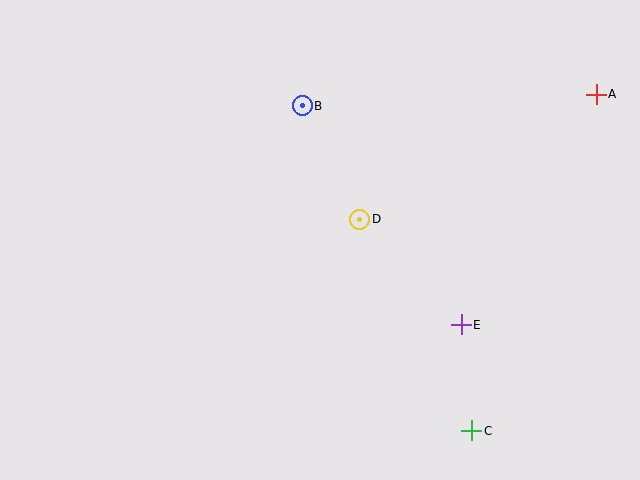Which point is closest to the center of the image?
Point D at (360, 219) is closest to the center.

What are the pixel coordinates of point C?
Point C is at (472, 431).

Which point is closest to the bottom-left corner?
Point D is closest to the bottom-left corner.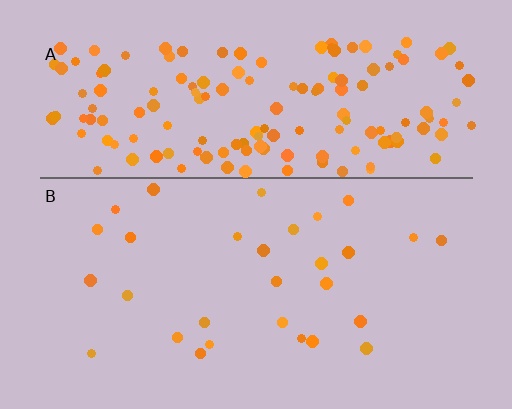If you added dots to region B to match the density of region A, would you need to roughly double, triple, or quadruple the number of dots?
Approximately quadruple.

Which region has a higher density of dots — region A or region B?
A (the top).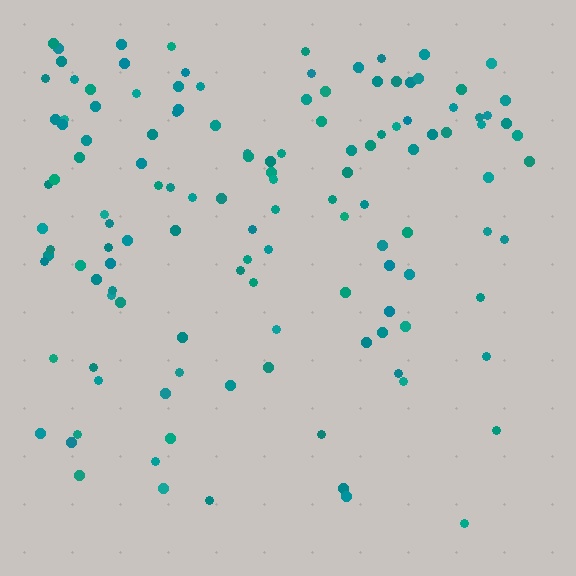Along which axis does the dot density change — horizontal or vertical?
Vertical.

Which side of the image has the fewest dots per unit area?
The bottom.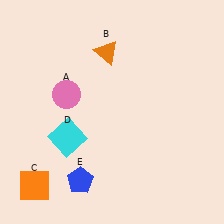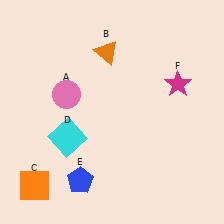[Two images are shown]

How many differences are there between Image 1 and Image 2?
There is 1 difference between the two images.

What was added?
A magenta star (F) was added in Image 2.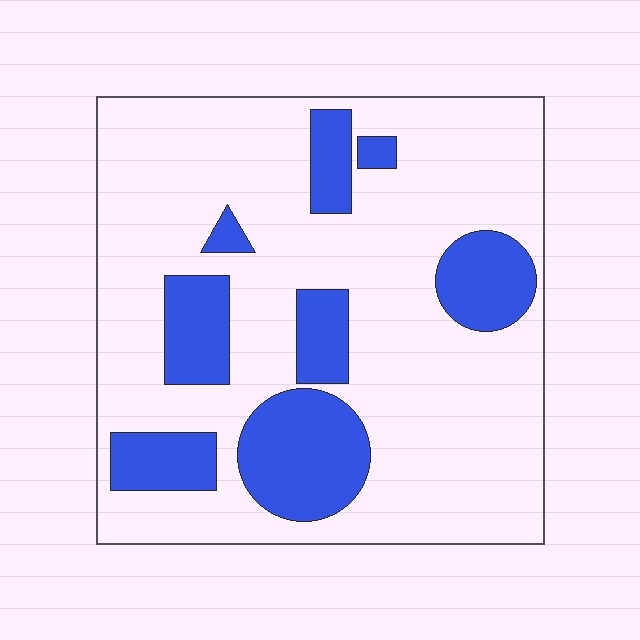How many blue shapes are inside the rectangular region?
8.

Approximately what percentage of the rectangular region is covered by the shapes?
Approximately 25%.